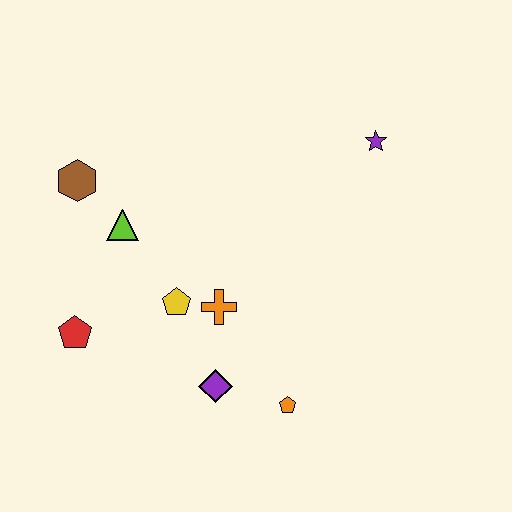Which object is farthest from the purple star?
The red pentagon is farthest from the purple star.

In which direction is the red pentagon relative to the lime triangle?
The red pentagon is below the lime triangle.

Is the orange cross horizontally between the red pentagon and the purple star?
Yes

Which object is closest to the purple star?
The orange cross is closest to the purple star.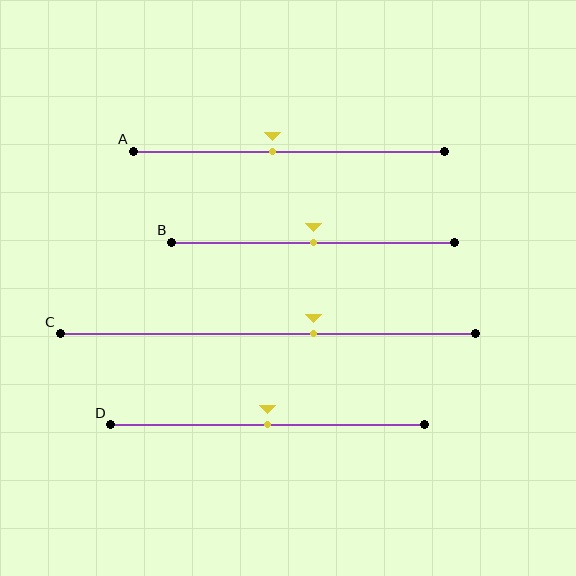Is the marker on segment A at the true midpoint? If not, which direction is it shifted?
No, the marker on segment A is shifted to the left by about 5% of the segment length.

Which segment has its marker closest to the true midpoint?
Segment B has its marker closest to the true midpoint.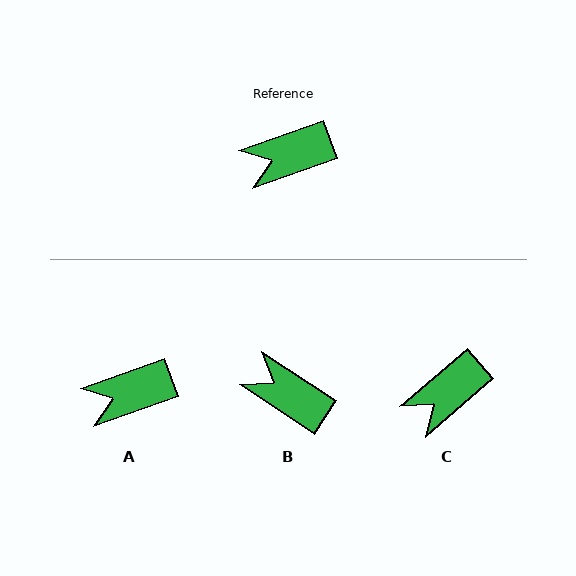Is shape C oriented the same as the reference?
No, it is off by about 21 degrees.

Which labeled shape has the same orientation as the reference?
A.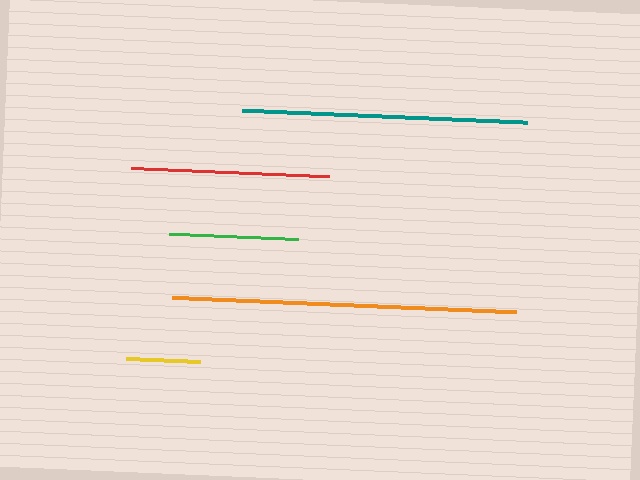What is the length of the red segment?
The red segment is approximately 198 pixels long.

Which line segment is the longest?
The orange line is the longest at approximately 344 pixels.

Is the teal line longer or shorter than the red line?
The teal line is longer than the red line.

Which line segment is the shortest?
The yellow line is the shortest at approximately 75 pixels.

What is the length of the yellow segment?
The yellow segment is approximately 75 pixels long.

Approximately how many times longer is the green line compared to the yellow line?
The green line is approximately 1.7 times the length of the yellow line.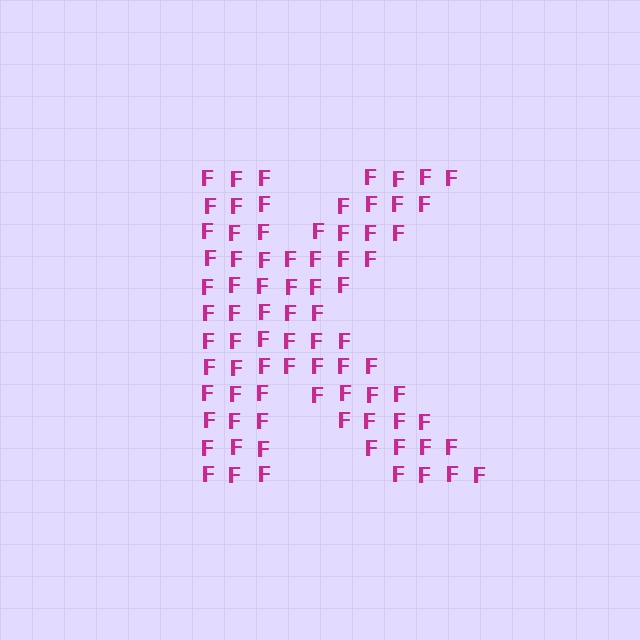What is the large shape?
The large shape is the letter K.